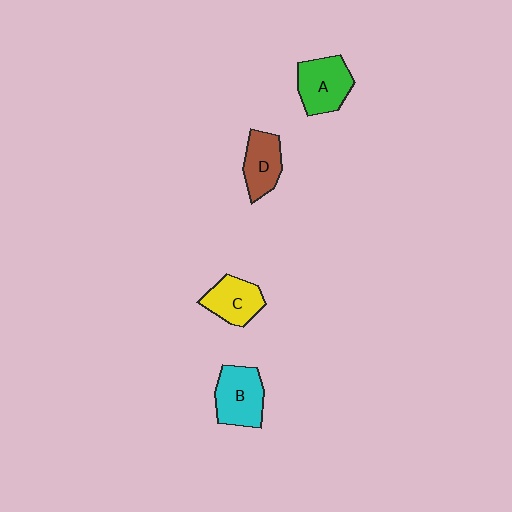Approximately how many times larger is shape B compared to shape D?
Approximately 1.2 times.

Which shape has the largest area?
Shape B (cyan).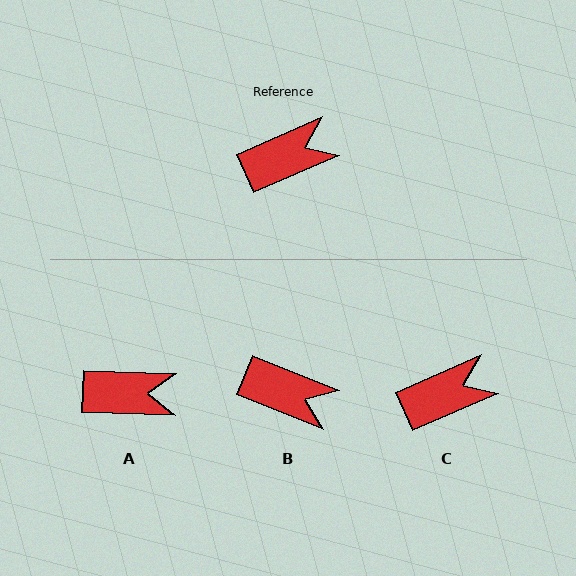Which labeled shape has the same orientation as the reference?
C.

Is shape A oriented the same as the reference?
No, it is off by about 25 degrees.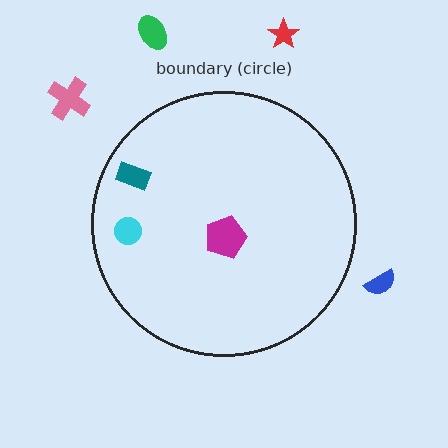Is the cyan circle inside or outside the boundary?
Inside.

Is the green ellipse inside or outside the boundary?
Outside.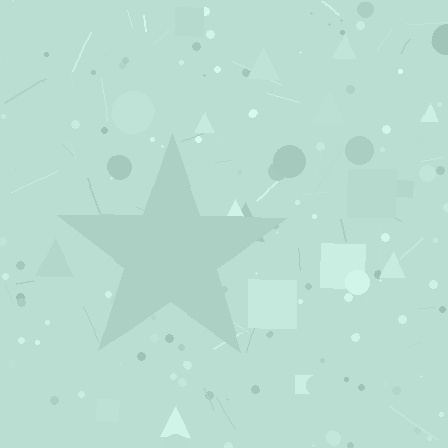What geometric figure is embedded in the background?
A star is embedded in the background.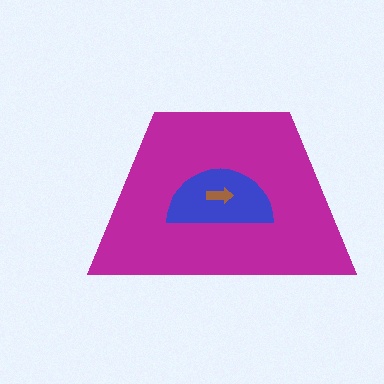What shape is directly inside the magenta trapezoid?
The blue semicircle.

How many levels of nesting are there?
3.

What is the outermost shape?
The magenta trapezoid.